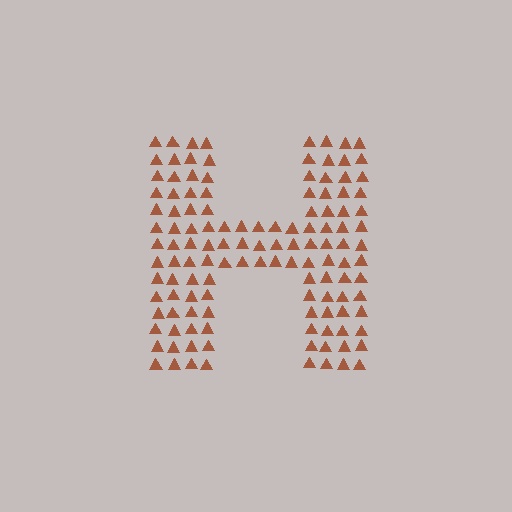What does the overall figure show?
The overall figure shows the letter H.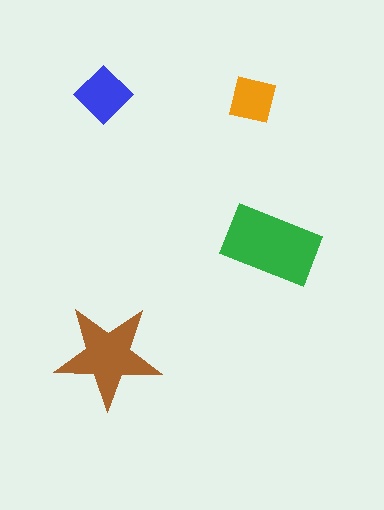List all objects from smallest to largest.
The orange square, the blue diamond, the brown star, the green rectangle.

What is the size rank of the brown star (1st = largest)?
2nd.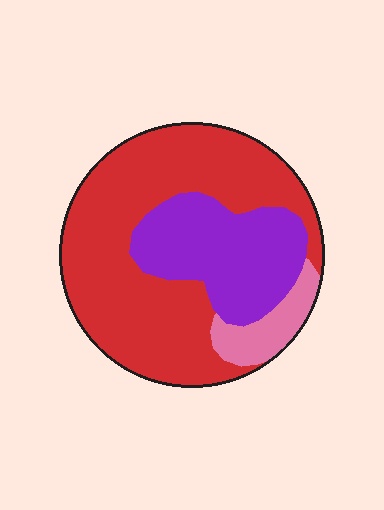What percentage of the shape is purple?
Purple covers 28% of the shape.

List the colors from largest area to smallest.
From largest to smallest: red, purple, pink.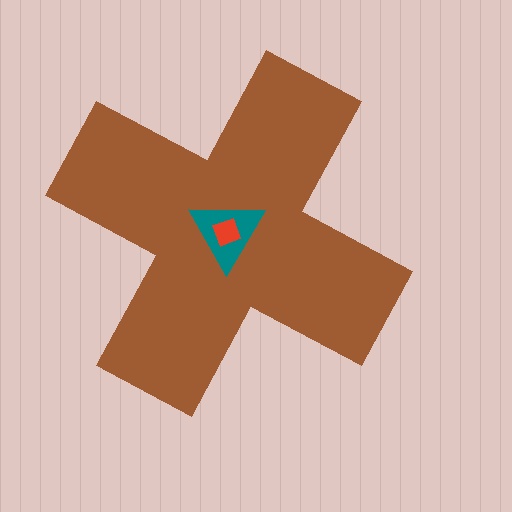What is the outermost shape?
The brown cross.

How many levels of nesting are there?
3.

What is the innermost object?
The red square.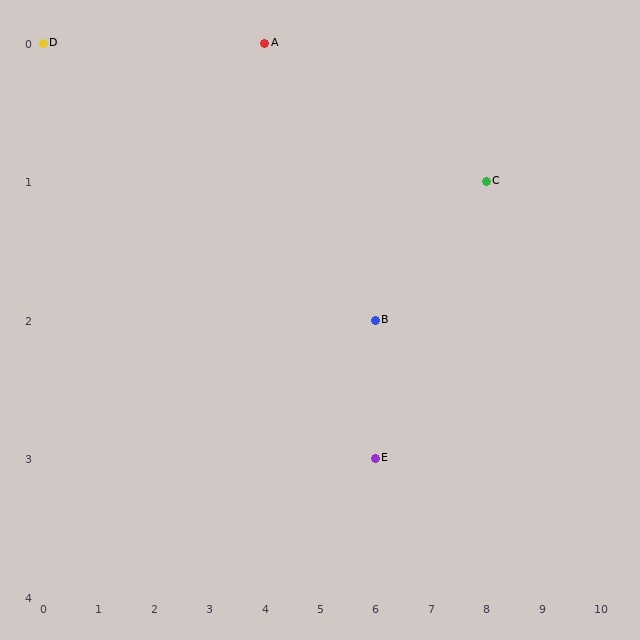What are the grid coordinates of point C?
Point C is at grid coordinates (8, 1).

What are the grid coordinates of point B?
Point B is at grid coordinates (6, 2).